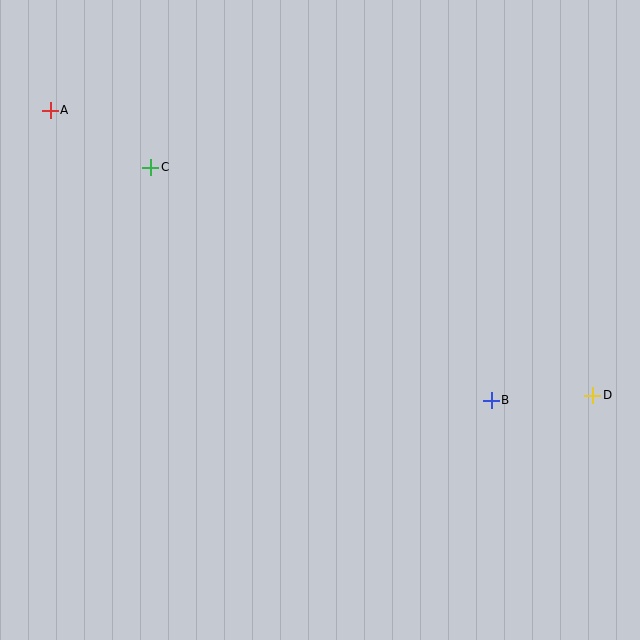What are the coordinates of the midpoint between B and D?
The midpoint between B and D is at (542, 398).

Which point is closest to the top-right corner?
Point D is closest to the top-right corner.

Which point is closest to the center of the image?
Point B at (491, 400) is closest to the center.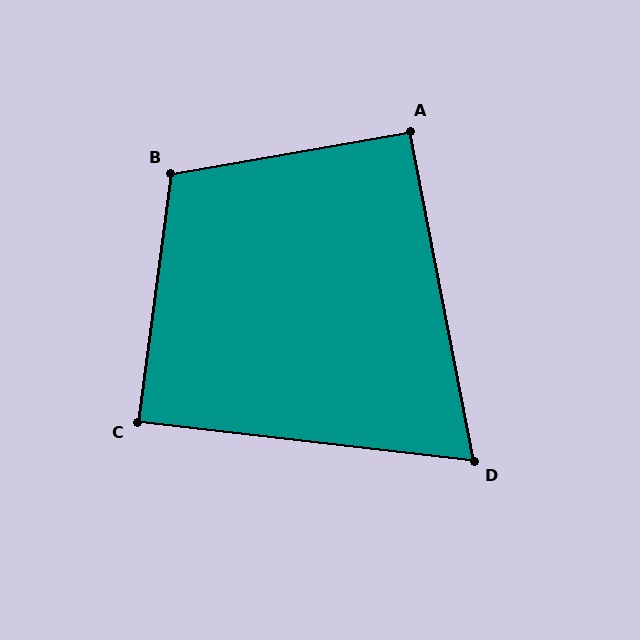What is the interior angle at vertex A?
Approximately 91 degrees (approximately right).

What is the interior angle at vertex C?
Approximately 89 degrees (approximately right).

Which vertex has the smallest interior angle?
D, at approximately 72 degrees.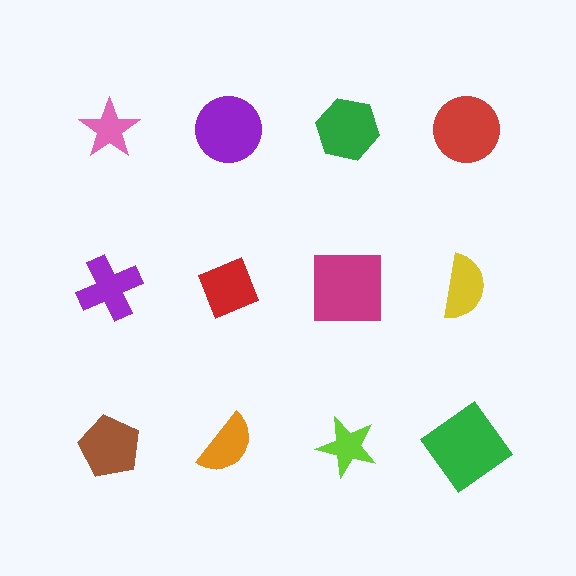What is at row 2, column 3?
A magenta square.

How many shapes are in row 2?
4 shapes.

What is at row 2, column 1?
A purple cross.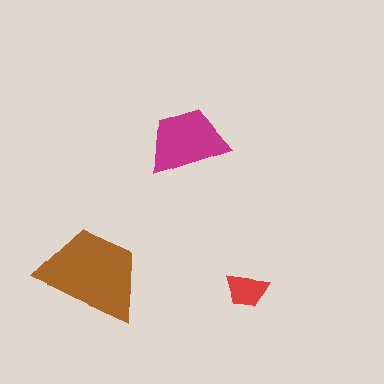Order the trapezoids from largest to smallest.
the brown one, the magenta one, the red one.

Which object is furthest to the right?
The red trapezoid is rightmost.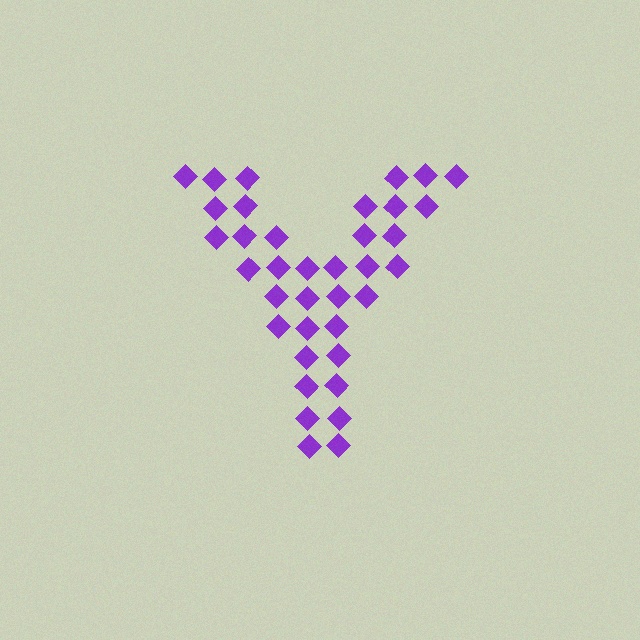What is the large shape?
The large shape is the letter Y.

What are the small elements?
The small elements are diamonds.